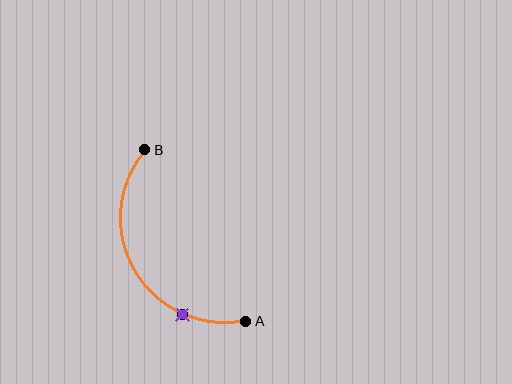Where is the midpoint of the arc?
The arc midpoint is the point on the curve farthest from the straight line joining A and B. It sits to the left of that line.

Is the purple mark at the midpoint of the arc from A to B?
No. The purple mark lies on the arc but is closer to endpoint A. The arc midpoint would be at the point on the curve equidistant along the arc from both A and B.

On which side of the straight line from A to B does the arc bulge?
The arc bulges to the left of the straight line connecting A and B.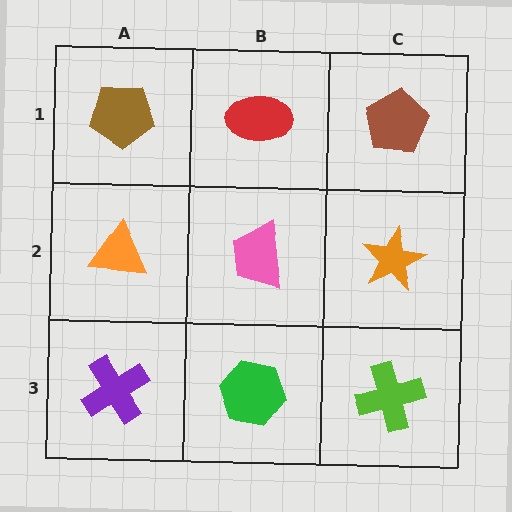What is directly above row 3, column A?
An orange triangle.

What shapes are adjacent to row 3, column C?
An orange star (row 2, column C), a green hexagon (row 3, column B).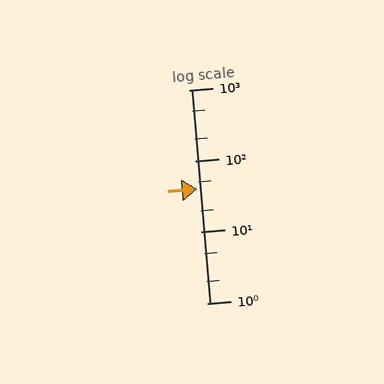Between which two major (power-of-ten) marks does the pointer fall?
The pointer is between 10 and 100.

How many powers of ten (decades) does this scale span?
The scale spans 3 decades, from 1 to 1000.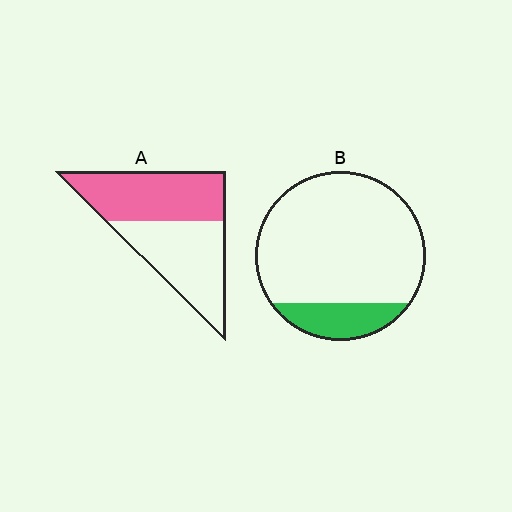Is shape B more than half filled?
No.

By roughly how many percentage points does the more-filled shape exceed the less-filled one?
By roughly 35 percentage points (A over B).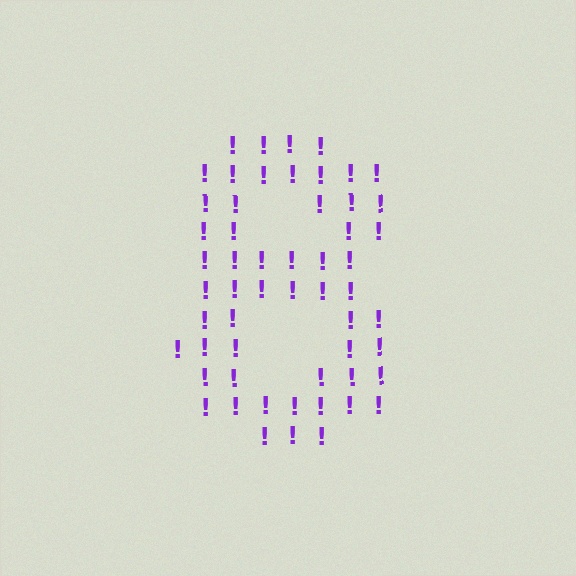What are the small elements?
The small elements are exclamation marks.